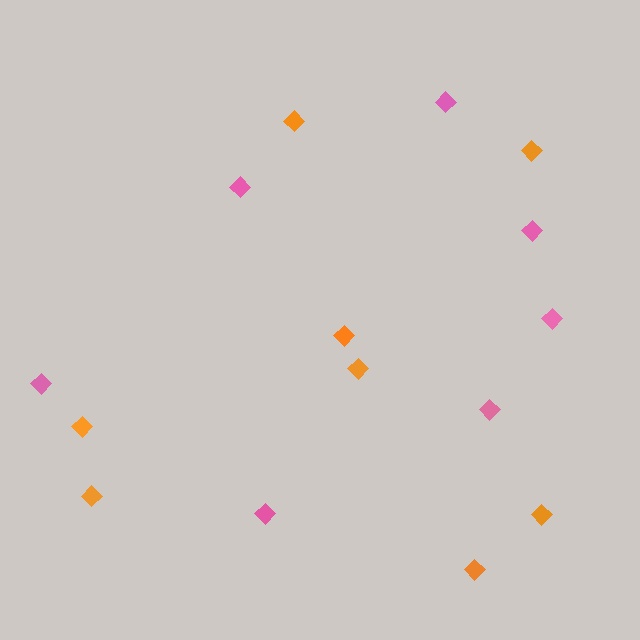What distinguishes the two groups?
There are 2 groups: one group of pink diamonds (7) and one group of orange diamonds (8).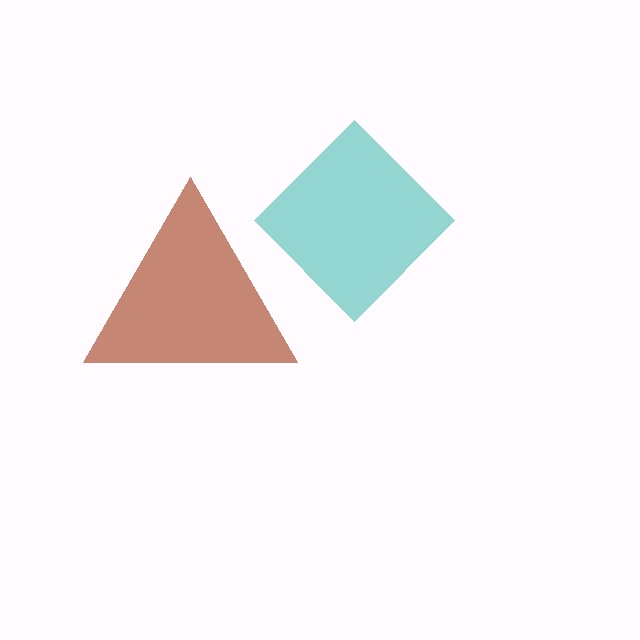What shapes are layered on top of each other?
The layered shapes are: a brown triangle, a teal diamond.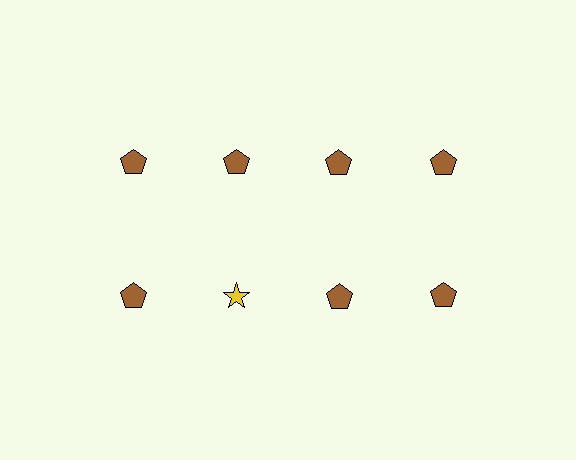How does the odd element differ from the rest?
It differs in both color (yellow instead of brown) and shape (star instead of pentagon).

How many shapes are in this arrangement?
There are 8 shapes arranged in a grid pattern.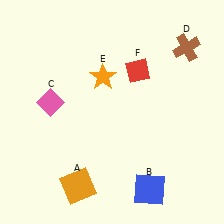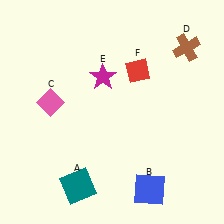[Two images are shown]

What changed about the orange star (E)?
In Image 1, E is orange. In Image 2, it changed to magenta.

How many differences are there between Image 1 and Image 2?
There are 2 differences between the two images.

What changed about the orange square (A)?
In Image 1, A is orange. In Image 2, it changed to teal.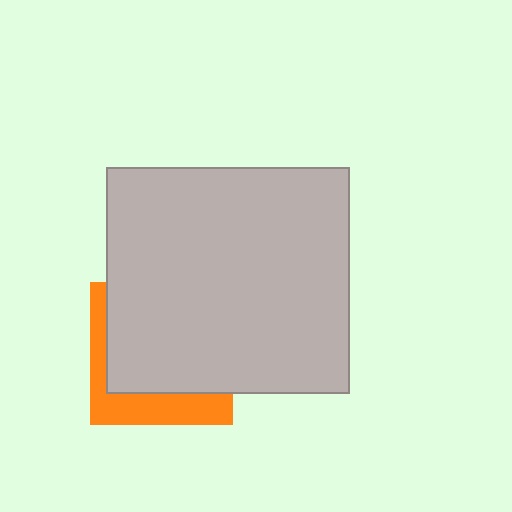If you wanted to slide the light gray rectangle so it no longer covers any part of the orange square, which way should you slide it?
Slide it toward the upper-right — that is the most direct way to separate the two shapes.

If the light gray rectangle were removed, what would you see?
You would see the complete orange square.